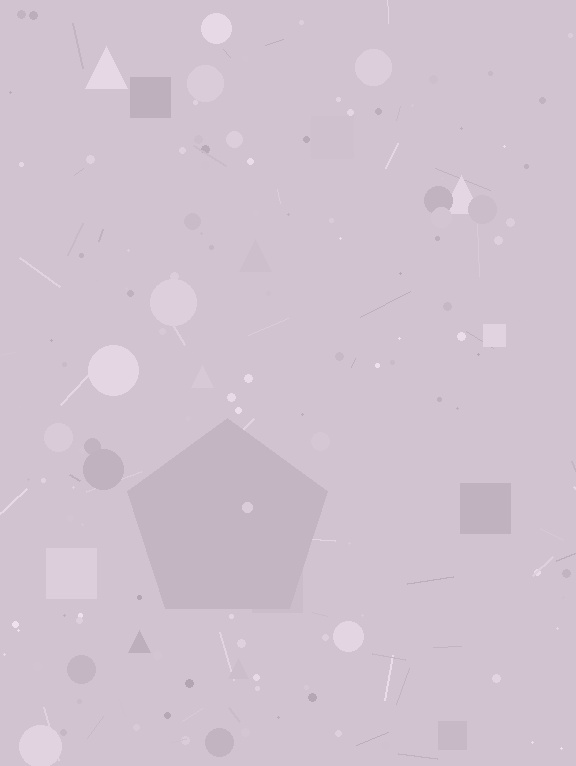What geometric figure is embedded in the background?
A pentagon is embedded in the background.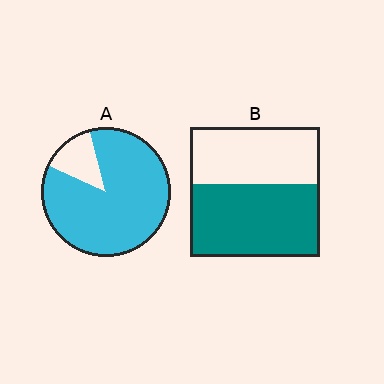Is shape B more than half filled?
Yes.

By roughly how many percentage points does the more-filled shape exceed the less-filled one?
By roughly 30 percentage points (A over B).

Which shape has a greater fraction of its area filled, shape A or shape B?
Shape A.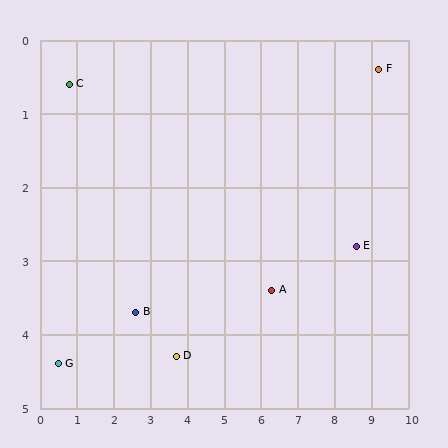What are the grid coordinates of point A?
Point A is at approximately (6.3, 3.4).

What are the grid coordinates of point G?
Point G is at approximately (0.5, 4.4).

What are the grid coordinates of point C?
Point C is at approximately (0.8, 0.6).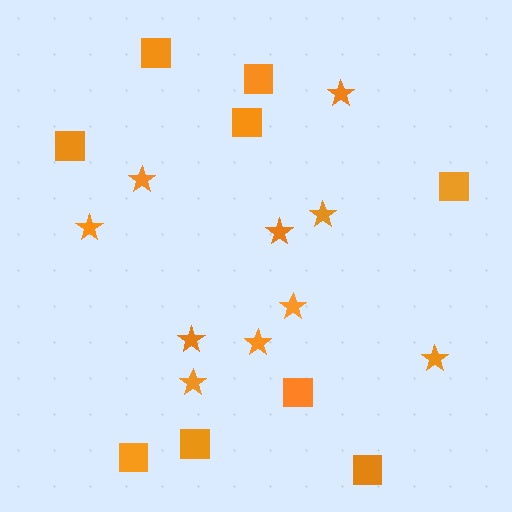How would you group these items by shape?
There are 2 groups: one group of squares (9) and one group of stars (10).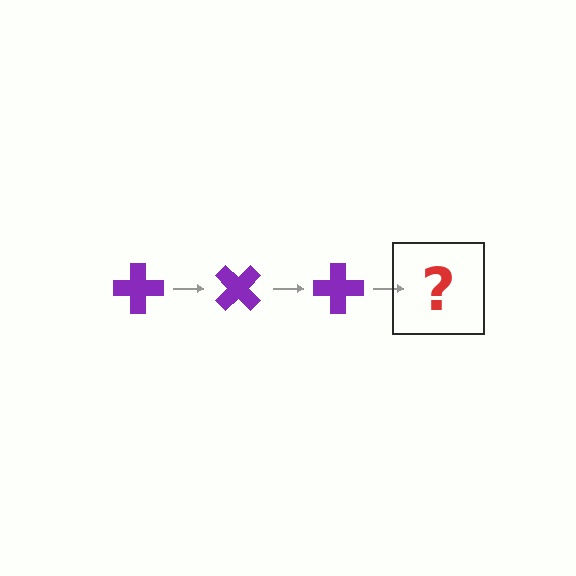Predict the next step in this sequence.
The next step is a purple cross rotated 135 degrees.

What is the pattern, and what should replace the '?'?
The pattern is that the cross rotates 45 degrees each step. The '?' should be a purple cross rotated 135 degrees.